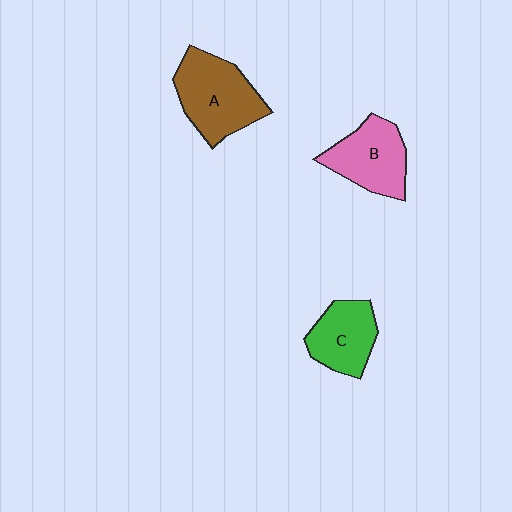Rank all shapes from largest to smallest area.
From largest to smallest: A (brown), B (pink), C (green).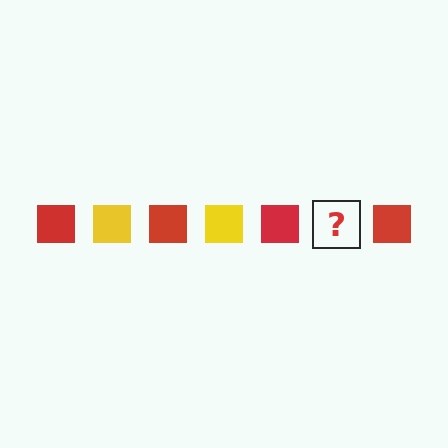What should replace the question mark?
The question mark should be replaced with a yellow square.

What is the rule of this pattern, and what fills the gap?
The rule is that the pattern cycles through red, yellow squares. The gap should be filled with a yellow square.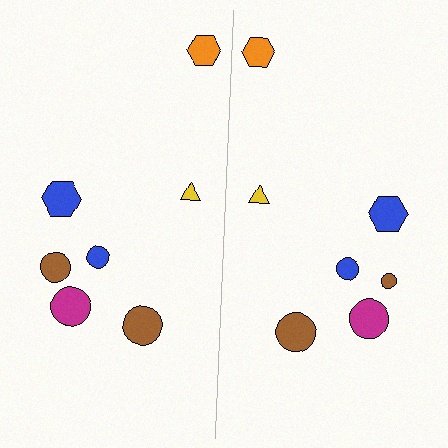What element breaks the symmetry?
The brown circle on the right side has a different size than its mirror counterpart.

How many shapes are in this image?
There are 14 shapes in this image.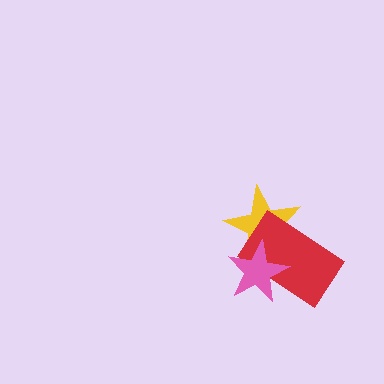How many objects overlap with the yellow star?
2 objects overlap with the yellow star.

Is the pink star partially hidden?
No, no other shape covers it.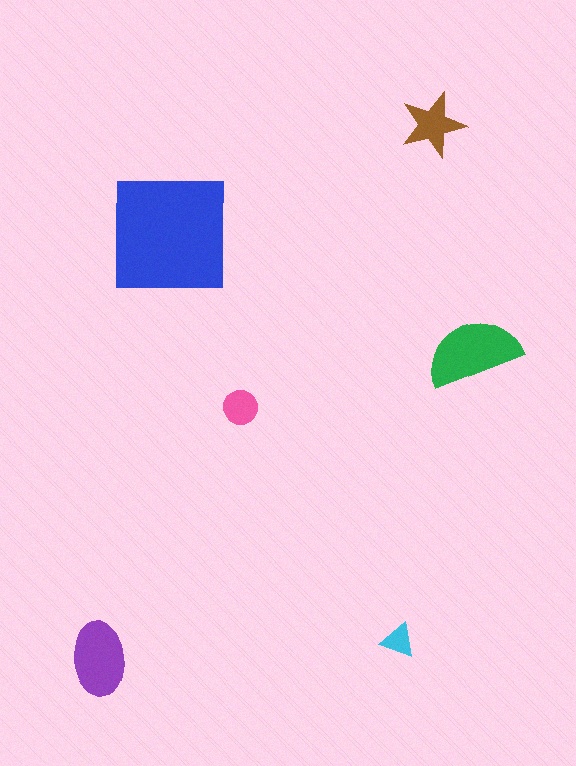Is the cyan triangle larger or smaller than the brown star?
Smaller.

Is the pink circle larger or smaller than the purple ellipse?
Smaller.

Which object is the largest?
The blue square.